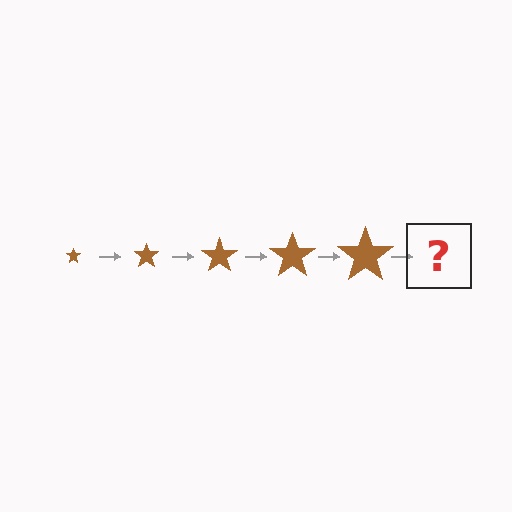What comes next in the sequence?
The next element should be a brown star, larger than the previous one.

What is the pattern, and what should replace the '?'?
The pattern is that the star gets progressively larger each step. The '?' should be a brown star, larger than the previous one.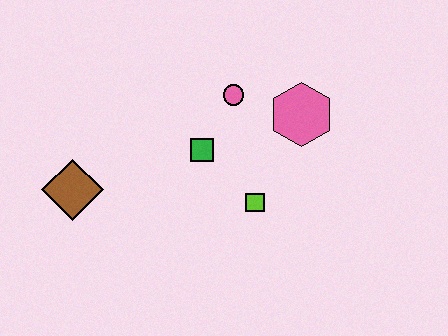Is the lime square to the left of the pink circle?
No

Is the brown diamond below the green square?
Yes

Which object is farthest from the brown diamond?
The pink hexagon is farthest from the brown diamond.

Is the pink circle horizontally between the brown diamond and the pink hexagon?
Yes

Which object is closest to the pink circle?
The green square is closest to the pink circle.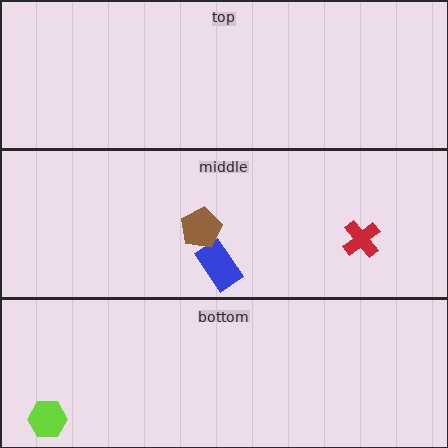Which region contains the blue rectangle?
The middle region.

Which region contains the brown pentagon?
The middle region.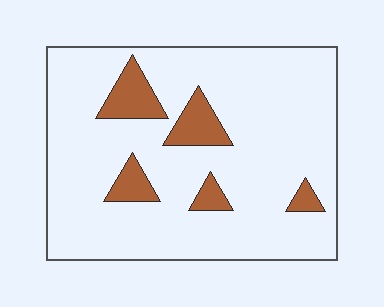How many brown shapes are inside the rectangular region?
5.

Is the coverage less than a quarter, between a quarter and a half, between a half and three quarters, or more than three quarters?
Less than a quarter.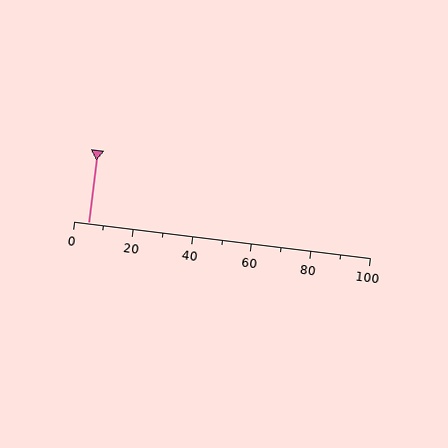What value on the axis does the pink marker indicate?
The marker indicates approximately 5.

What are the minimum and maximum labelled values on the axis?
The axis runs from 0 to 100.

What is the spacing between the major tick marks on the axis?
The major ticks are spaced 20 apart.